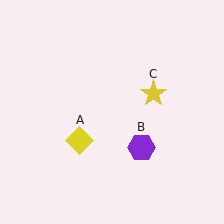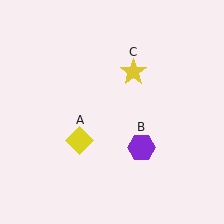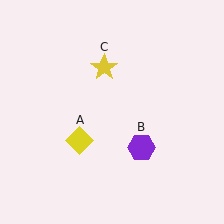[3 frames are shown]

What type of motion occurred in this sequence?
The yellow star (object C) rotated counterclockwise around the center of the scene.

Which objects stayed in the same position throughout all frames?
Yellow diamond (object A) and purple hexagon (object B) remained stationary.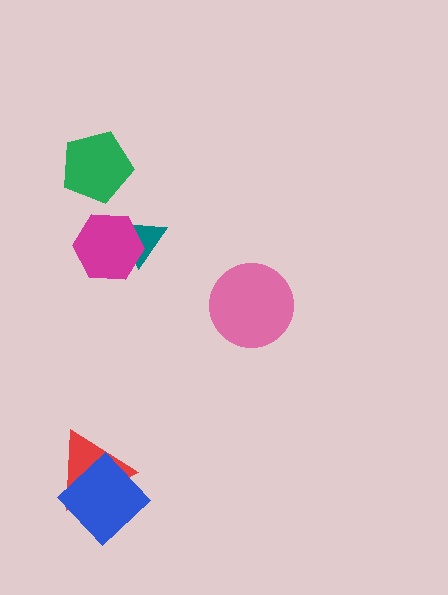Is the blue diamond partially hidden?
No, no other shape covers it.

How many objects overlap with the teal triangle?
1 object overlaps with the teal triangle.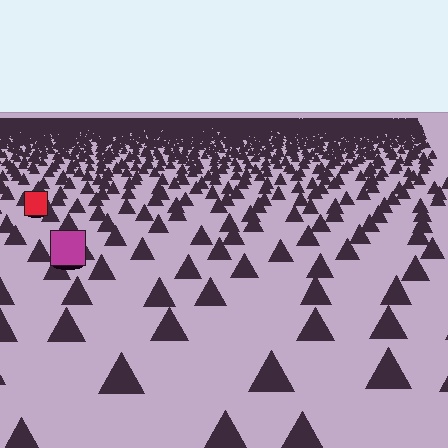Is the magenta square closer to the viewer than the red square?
Yes. The magenta square is closer — you can tell from the texture gradient: the ground texture is coarser near it.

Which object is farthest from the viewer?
The red square is farthest from the viewer. It appears smaller and the ground texture around it is denser.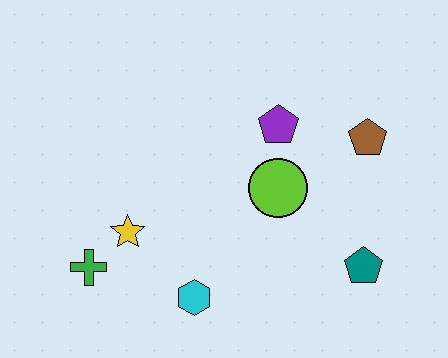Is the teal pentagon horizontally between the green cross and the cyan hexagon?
No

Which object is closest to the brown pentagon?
The purple pentagon is closest to the brown pentagon.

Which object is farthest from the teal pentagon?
The green cross is farthest from the teal pentagon.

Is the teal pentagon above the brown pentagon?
No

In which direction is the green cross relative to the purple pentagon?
The green cross is to the left of the purple pentagon.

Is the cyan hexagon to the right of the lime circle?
No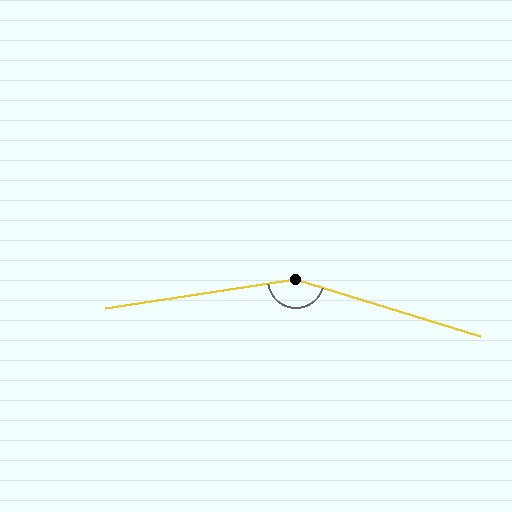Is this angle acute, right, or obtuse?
It is obtuse.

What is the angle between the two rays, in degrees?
Approximately 154 degrees.